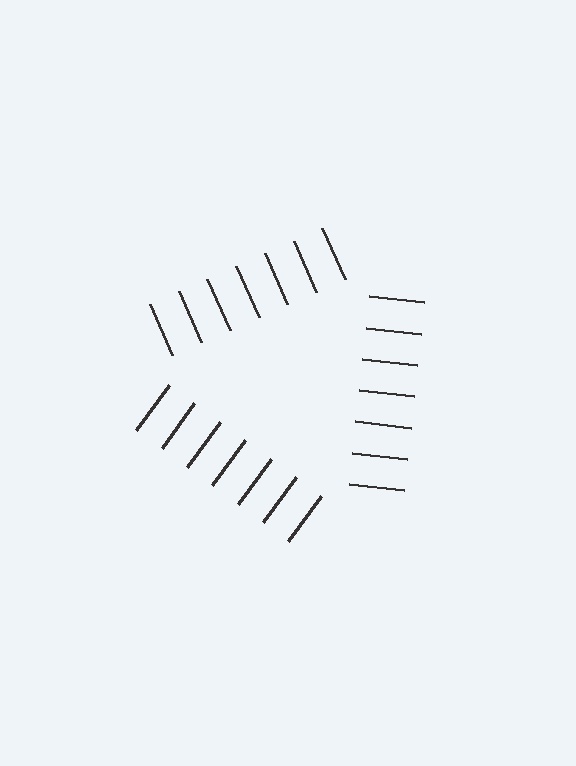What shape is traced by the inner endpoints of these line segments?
An illusory triangle — the line segments terminate on its edges but no continuous stroke is drawn.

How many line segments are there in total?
21 — 7 along each of the 3 edges.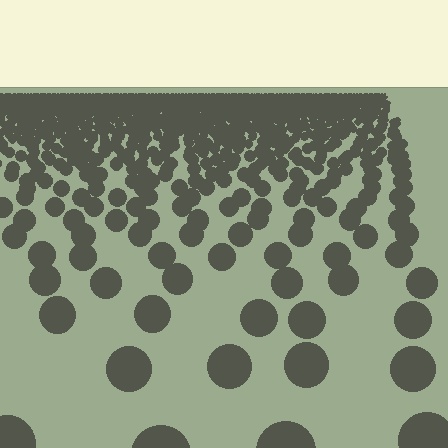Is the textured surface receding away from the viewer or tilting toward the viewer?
The surface is receding away from the viewer. Texture elements get smaller and denser toward the top.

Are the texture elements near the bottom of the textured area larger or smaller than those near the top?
Larger. Near the bottom, elements are closer to the viewer and appear at a bigger on-screen size.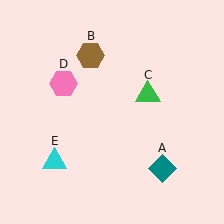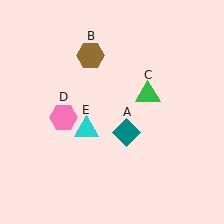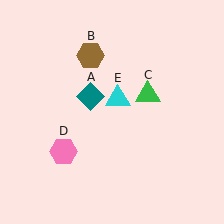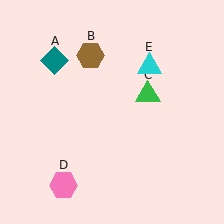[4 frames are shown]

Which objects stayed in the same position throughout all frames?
Brown hexagon (object B) and green triangle (object C) remained stationary.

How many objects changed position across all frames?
3 objects changed position: teal diamond (object A), pink hexagon (object D), cyan triangle (object E).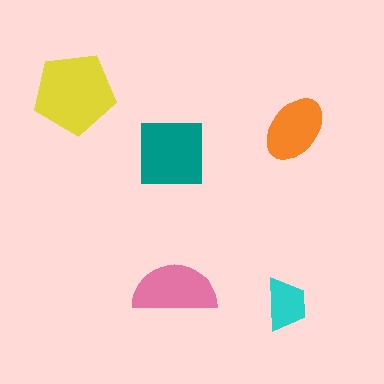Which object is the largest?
The yellow pentagon.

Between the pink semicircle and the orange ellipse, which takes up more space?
The pink semicircle.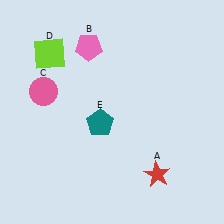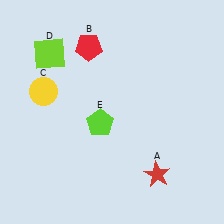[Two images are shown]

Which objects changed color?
B changed from pink to red. C changed from pink to yellow. E changed from teal to lime.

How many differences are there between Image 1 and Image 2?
There are 3 differences between the two images.